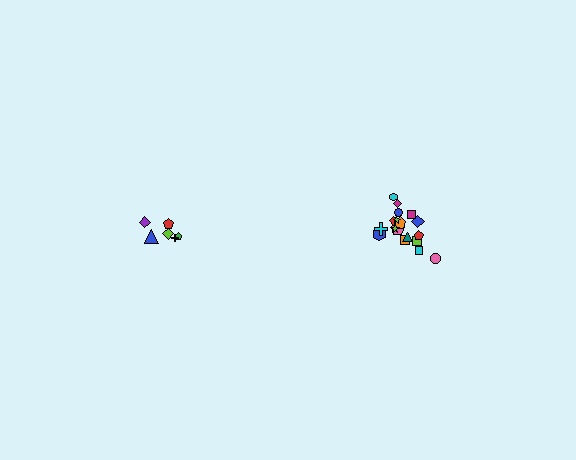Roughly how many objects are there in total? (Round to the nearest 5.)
Roughly 25 objects in total.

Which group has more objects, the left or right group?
The right group.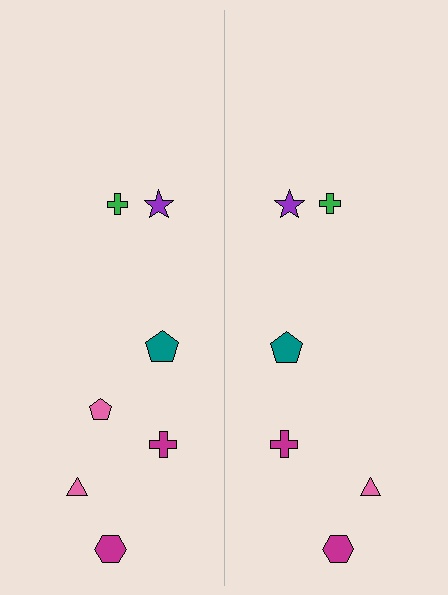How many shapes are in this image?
There are 13 shapes in this image.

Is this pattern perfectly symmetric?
No, the pattern is not perfectly symmetric. A pink pentagon is missing from the right side.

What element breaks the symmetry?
A pink pentagon is missing from the right side.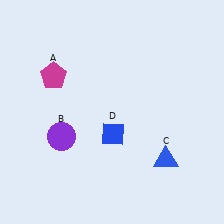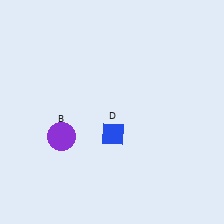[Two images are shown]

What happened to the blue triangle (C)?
The blue triangle (C) was removed in Image 2. It was in the bottom-right area of Image 1.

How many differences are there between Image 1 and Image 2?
There are 2 differences between the two images.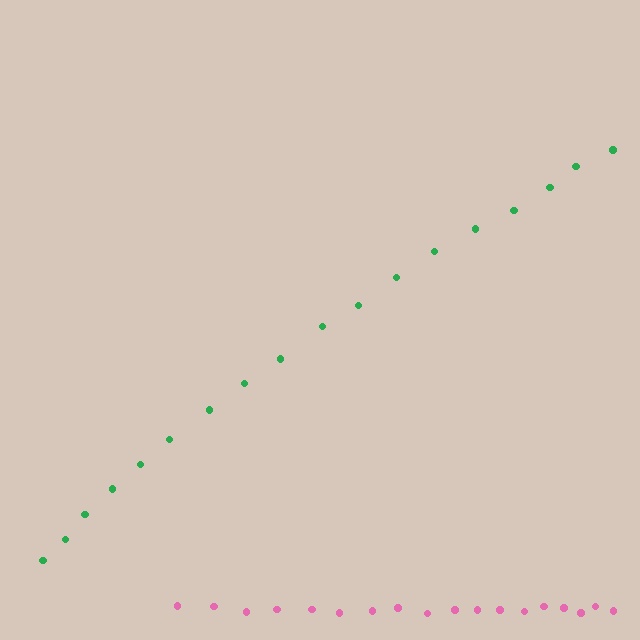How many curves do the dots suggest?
There are 2 distinct paths.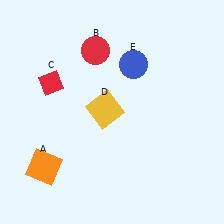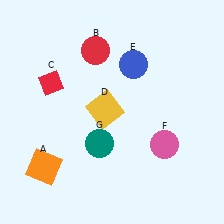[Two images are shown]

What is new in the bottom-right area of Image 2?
A pink circle (F) was added in the bottom-right area of Image 2.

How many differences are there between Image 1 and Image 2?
There are 2 differences between the two images.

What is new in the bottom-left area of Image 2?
A teal circle (G) was added in the bottom-left area of Image 2.